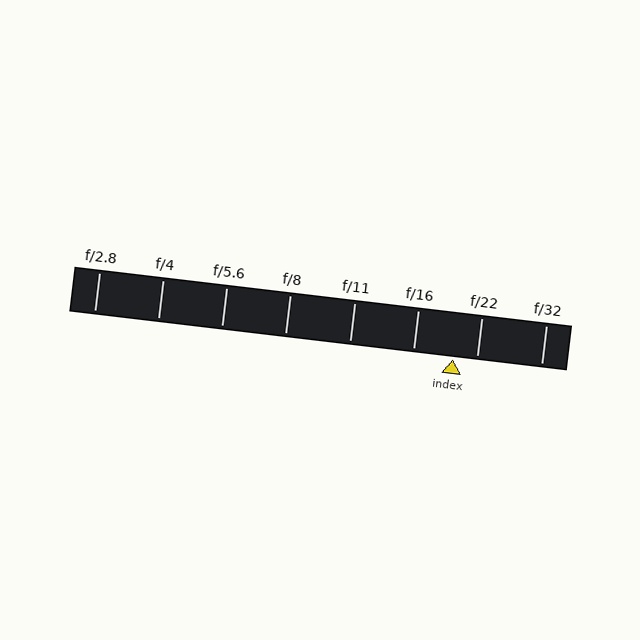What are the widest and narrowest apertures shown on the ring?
The widest aperture shown is f/2.8 and the narrowest is f/32.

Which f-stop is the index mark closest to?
The index mark is closest to f/22.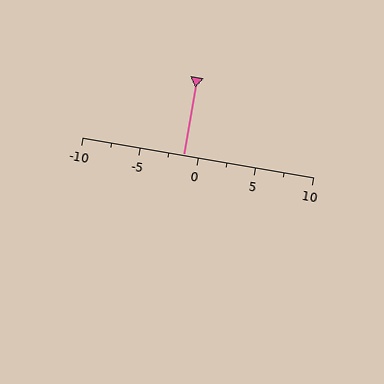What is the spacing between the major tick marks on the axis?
The major ticks are spaced 5 apart.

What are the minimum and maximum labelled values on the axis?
The axis runs from -10 to 10.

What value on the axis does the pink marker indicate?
The marker indicates approximately -1.2.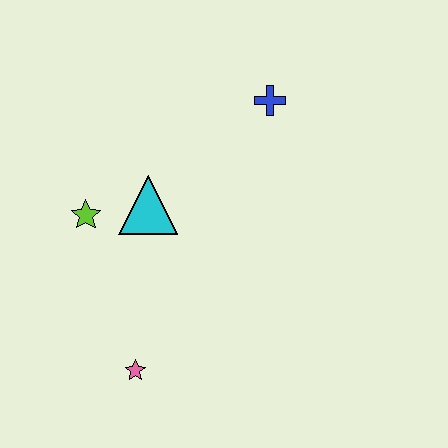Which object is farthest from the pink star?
The blue cross is farthest from the pink star.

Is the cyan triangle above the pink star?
Yes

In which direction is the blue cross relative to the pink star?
The blue cross is above the pink star.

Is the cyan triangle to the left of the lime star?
No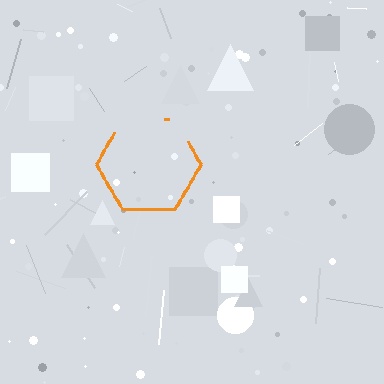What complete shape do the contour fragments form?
The contour fragments form a hexagon.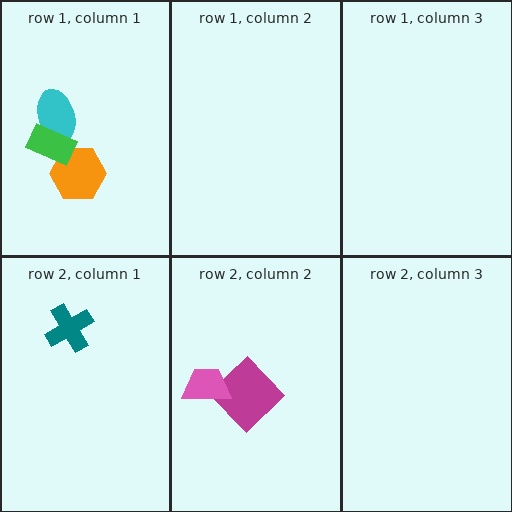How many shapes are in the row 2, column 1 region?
1.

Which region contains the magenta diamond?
The row 2, column 2 region.